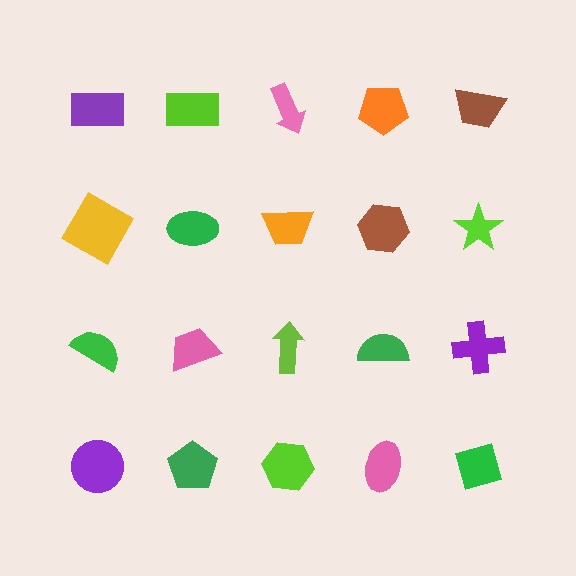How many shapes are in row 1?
5 shapes.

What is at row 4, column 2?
A green pentagon.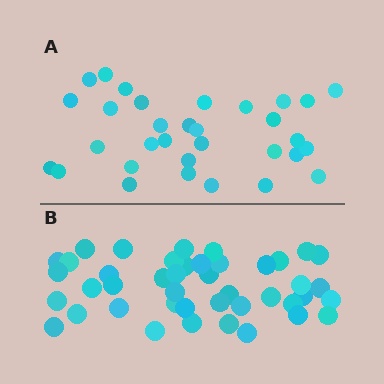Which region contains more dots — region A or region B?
Region B (the bottom region) has more dots.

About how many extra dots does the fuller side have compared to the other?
Region B has roughly 12 or so more dots than region A.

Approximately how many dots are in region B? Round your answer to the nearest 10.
About 40 dots. (The exact count is 43, which rounds to 40.)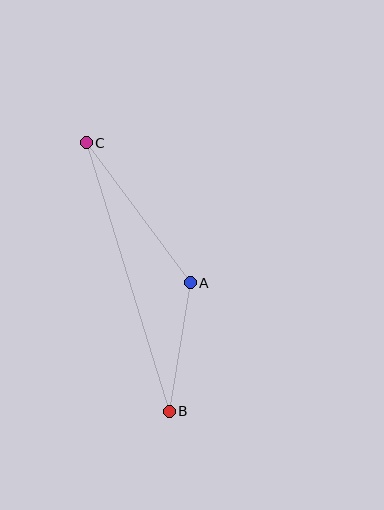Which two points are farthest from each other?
Points B and C are farthest from each other.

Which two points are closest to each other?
Points A and B are closest to each other.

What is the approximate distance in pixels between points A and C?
The distance between A and C is approximately 175 pixels.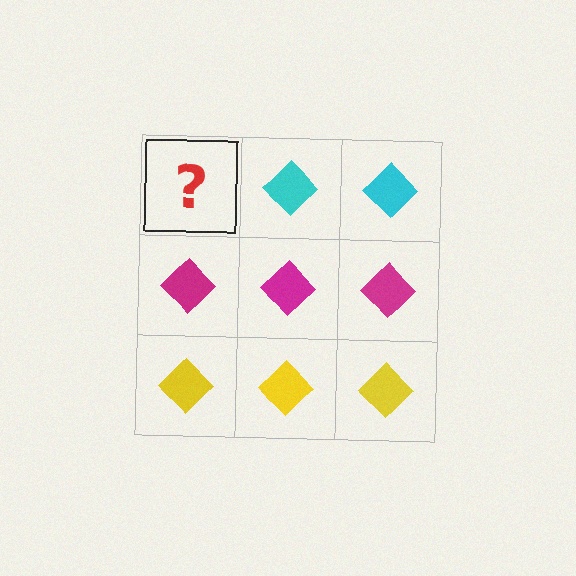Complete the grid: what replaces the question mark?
The question mark should be replaced with a cyan diamond.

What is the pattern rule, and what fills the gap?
The rule is that each row has a consistent color. The gap should be filled with a cyan diamond.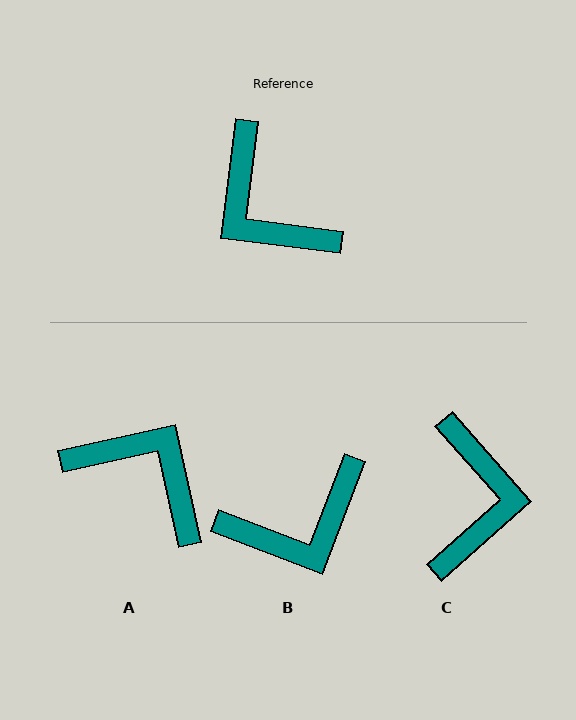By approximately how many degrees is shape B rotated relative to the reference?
Approximately 76 degrees counter-clockwise.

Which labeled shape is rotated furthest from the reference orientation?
A, about 160 degrees away.